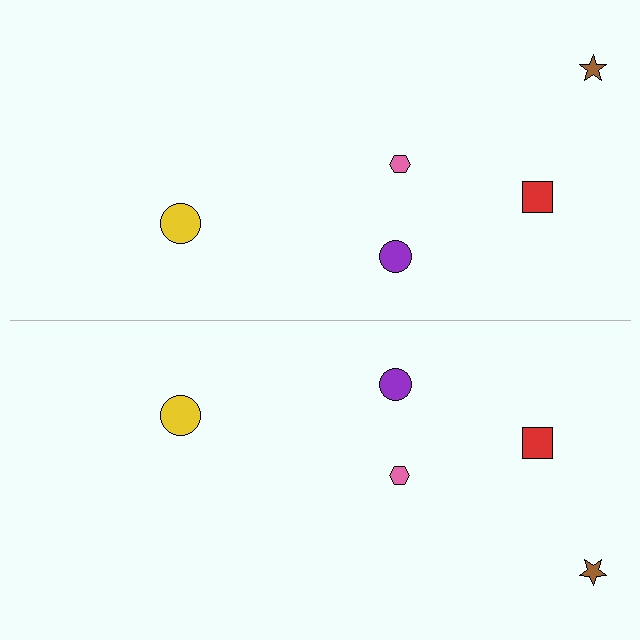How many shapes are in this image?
There are 10 shapes in this image.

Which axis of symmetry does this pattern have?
The pattern has a horizontal axis of symmetry running through the center of the image.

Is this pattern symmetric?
Yes, this pattern has bilateral (reflection) symmetry.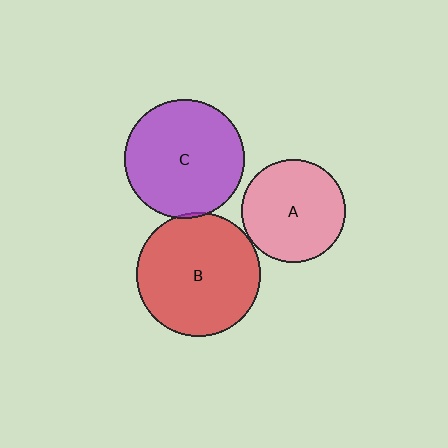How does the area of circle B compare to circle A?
Approximately 1.4 times.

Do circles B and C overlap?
Yes.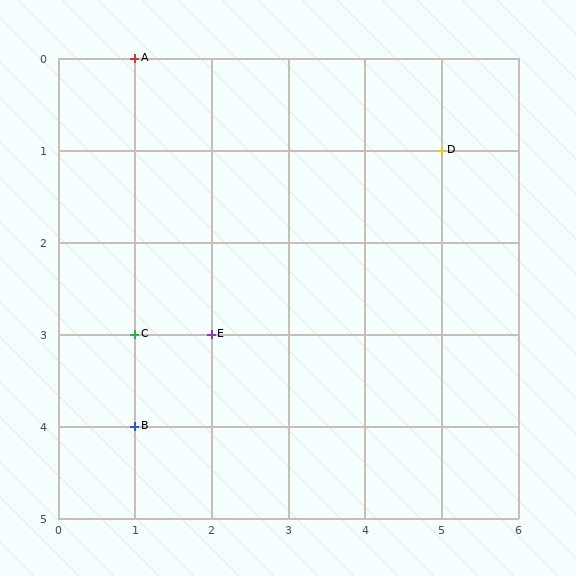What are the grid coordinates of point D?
Point D is at grid coordinates (5, 1).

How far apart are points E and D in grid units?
Points E and D are 3 columns and 2 rows apart (about 3.6 grid units diagonally).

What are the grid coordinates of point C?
Point C is at grid coordinates (1, 3).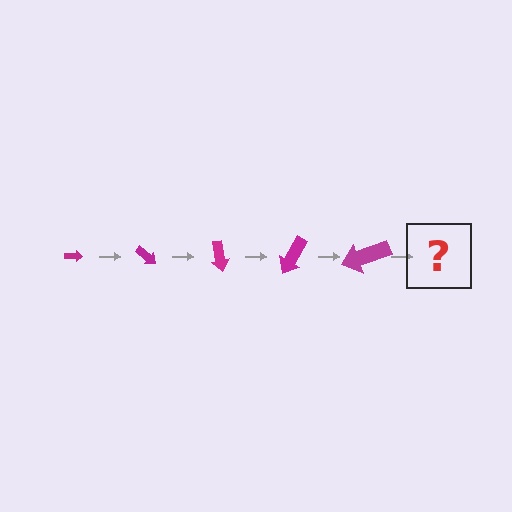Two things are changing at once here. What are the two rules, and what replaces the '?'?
The two rules are that the arrow grows larger each step and it rotates 40 degrees each step. The '?' should be an arrow, larger than the previous one and rotated 200 degrees from the start.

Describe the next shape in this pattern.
It should be an arrow, larger than the previous one and rotated 200 degrees from the start.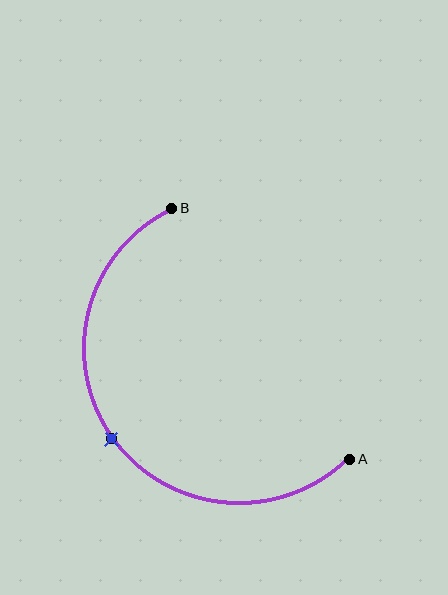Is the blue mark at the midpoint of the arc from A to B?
Yes. The blue mark lies on the arc at equal arc-length from both A and B — it is the arc midpoint.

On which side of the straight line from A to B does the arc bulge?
The arc bulges below and to the left of the straight line connecting A and B.